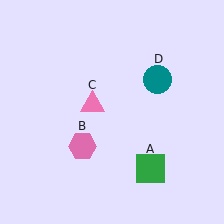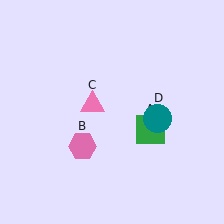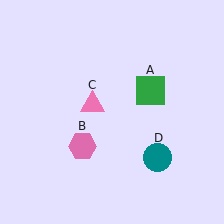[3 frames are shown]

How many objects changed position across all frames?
2 objects changed position: green square (object A), teal circle (object D).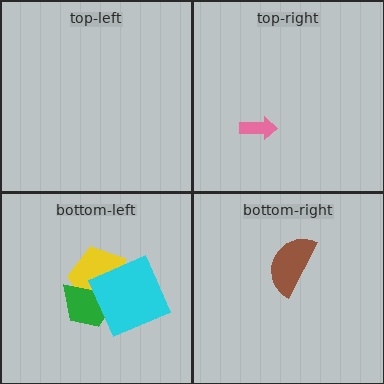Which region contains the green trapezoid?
The bottom-left region.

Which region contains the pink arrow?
The top-right region.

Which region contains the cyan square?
The bottom-left region.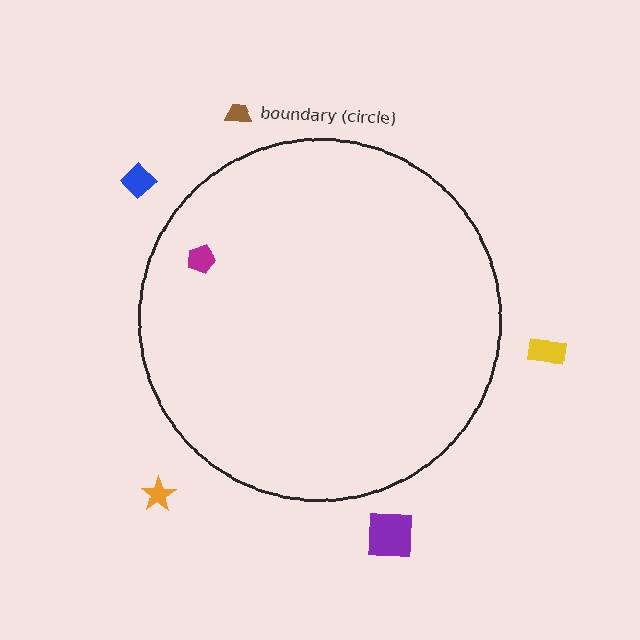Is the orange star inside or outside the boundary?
Outside.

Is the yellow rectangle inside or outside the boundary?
Outside.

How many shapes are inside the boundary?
1 inside, 5 outside.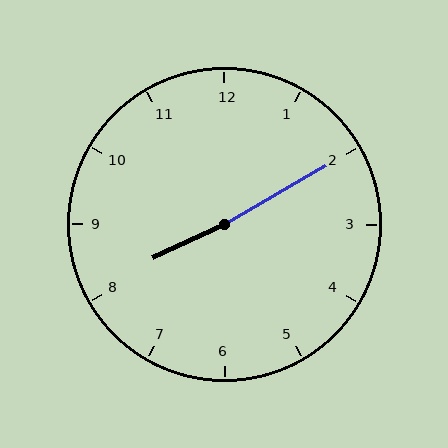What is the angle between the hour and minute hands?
Approximately 175 degrees.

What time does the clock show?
8:10.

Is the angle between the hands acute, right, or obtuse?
It is obtuse.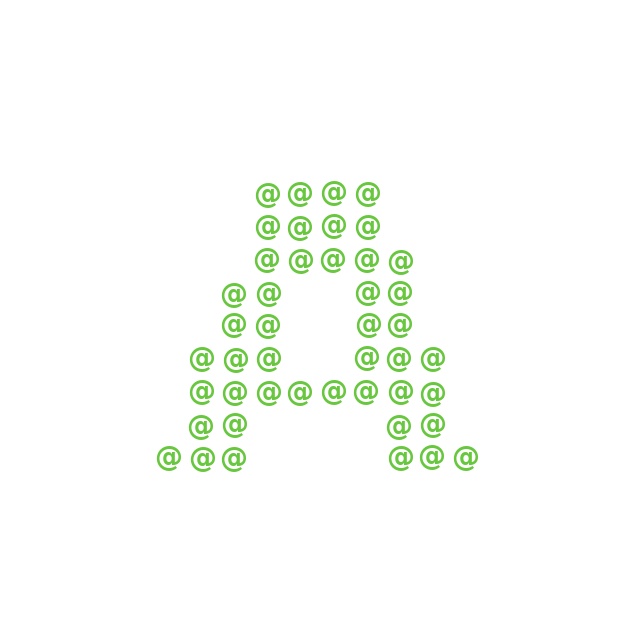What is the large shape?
The large shape is the letter A.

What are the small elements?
The small elements are at signs.